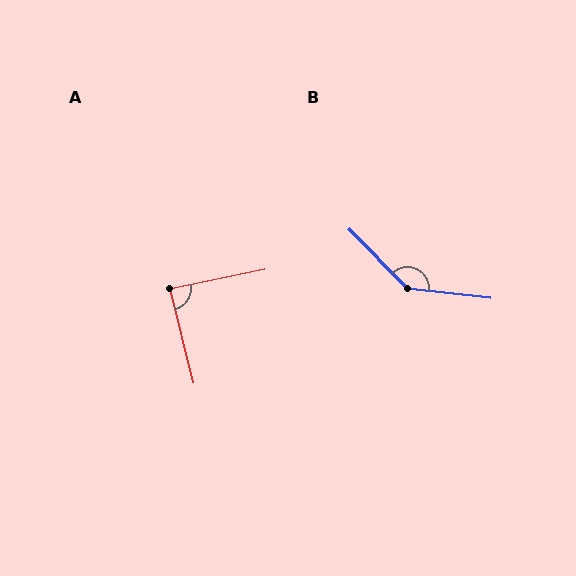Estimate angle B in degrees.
Approximately 141 degrees.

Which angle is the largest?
B, at approximately 141 degrees.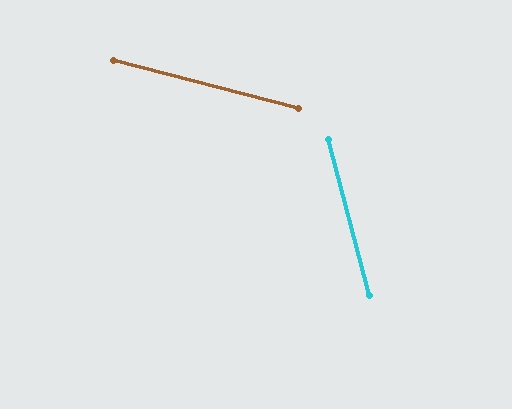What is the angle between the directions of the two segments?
Approximately 61 degrees.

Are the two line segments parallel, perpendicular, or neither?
Neither parallel nor perpendicular — they differ by about 61°.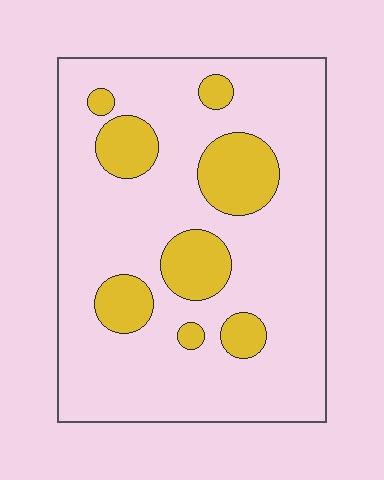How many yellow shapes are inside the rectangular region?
8.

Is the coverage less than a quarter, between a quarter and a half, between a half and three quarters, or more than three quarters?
Less than a quarter.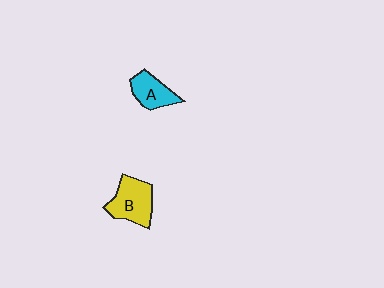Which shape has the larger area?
Shape B (yellow).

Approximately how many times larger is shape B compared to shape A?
Approximately 1.4 times.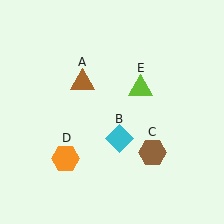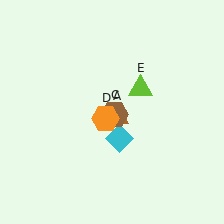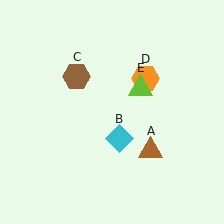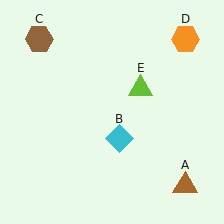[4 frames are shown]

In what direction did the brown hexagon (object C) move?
The brown hexagon (object C) moved up and to the left.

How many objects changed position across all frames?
3 objects changed position: brown triangle (object A), brown hexagon (object C), orange hexagon (object D).